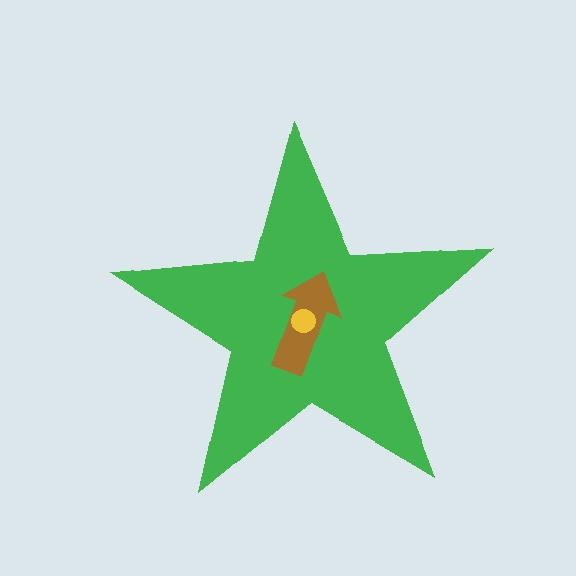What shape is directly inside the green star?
The brown arrow.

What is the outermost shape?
The green star.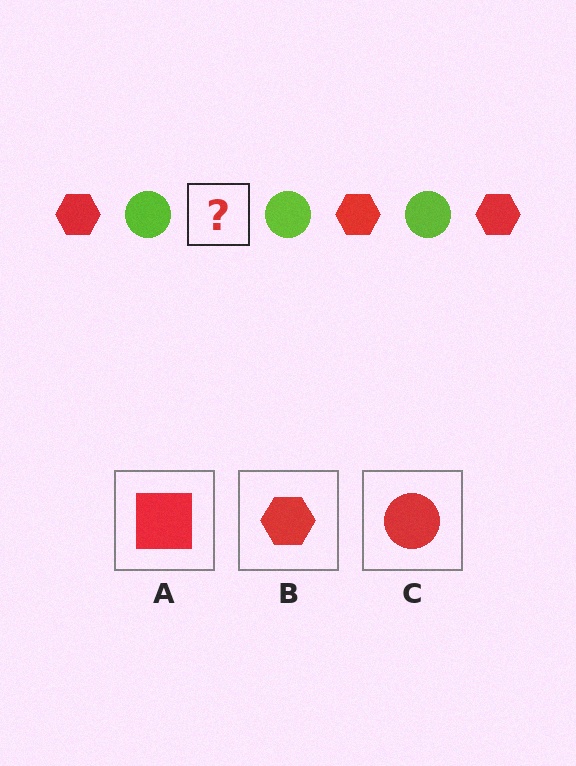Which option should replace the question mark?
Option B.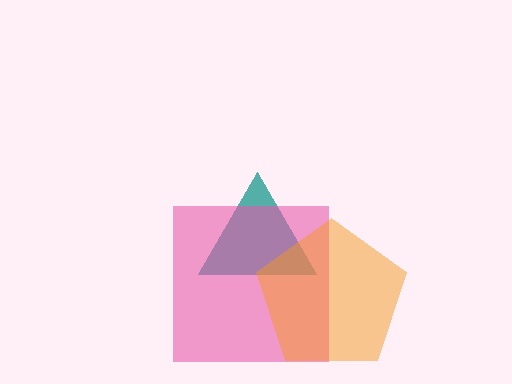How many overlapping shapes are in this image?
There are 3 overlapping shapes in the image.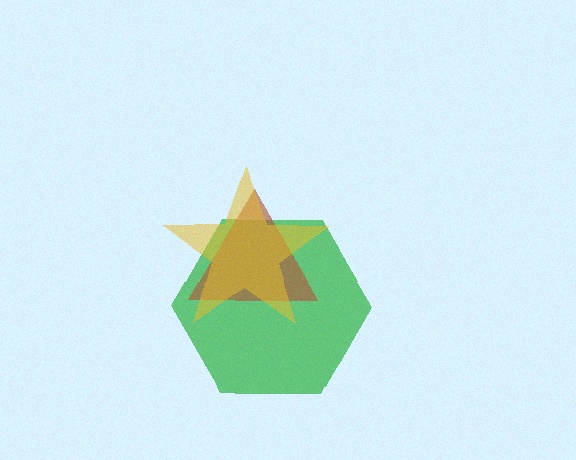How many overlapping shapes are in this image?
There are 3 overlapping shapes in the image.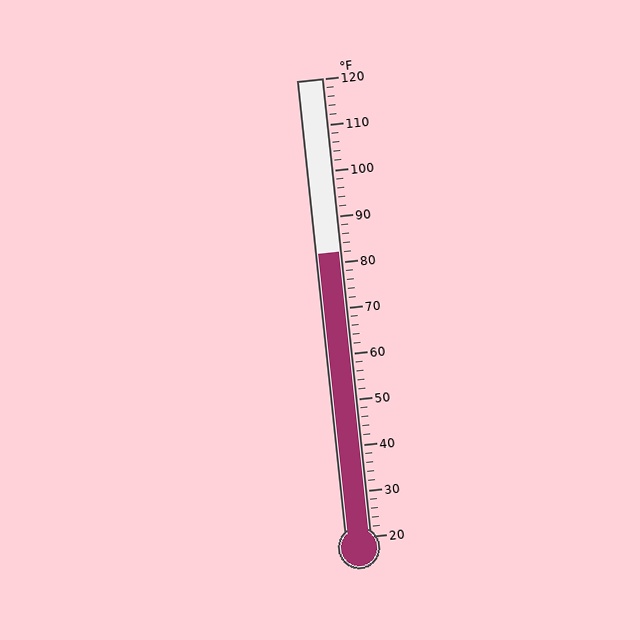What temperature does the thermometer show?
The thermometer shows approximately 82°F.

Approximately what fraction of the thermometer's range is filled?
The thermometer is filled to approximately 60% of its range.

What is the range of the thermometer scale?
The thermometer scale ranges from 20°F to 120°F.